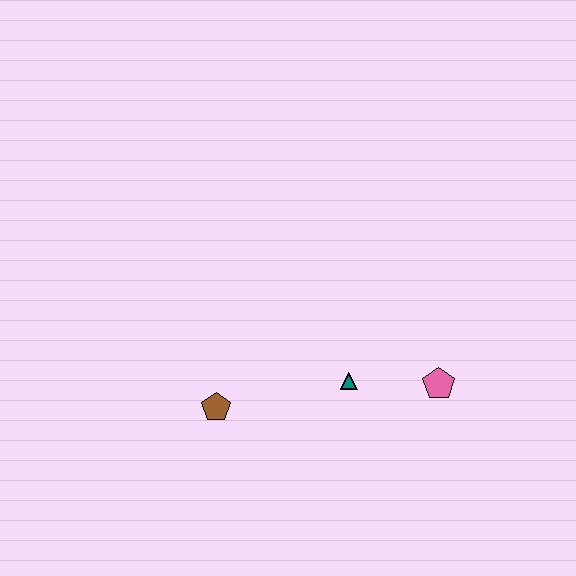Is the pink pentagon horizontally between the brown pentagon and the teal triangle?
No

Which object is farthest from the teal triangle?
The brown pentagon is farthest from the teal triangle.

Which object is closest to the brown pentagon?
The teal triangle is closest to the brown pentagon.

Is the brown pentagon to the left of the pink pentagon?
Yes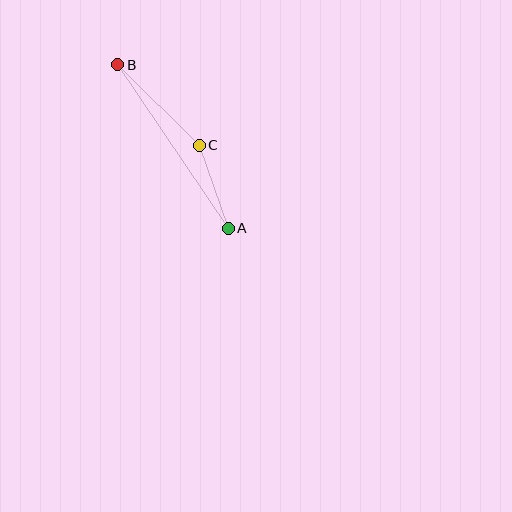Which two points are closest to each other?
Points A and C are closest to each other.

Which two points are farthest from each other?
Points A and B are farthest from each other.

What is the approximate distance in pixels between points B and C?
The distance between B and C is approximately 115 pixels.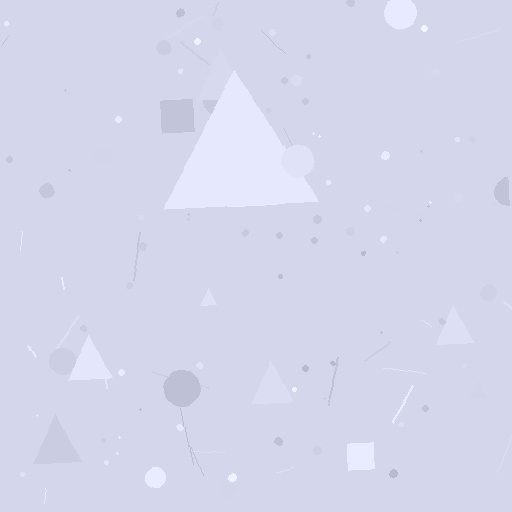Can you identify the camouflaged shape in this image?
The camouflaged shape is a triangle.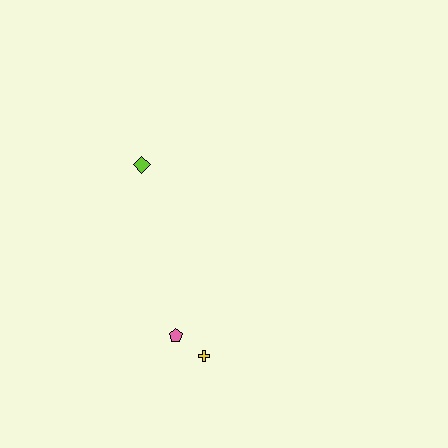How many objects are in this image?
There are 3 objects.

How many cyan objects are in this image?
There are no cyan objects.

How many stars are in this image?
There are no stars.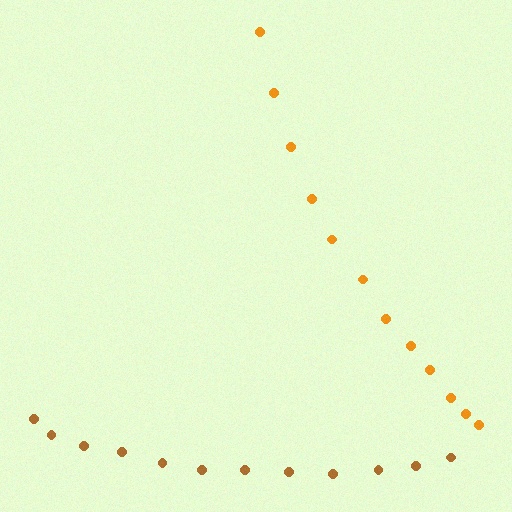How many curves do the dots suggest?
There are 2 distinct paths.